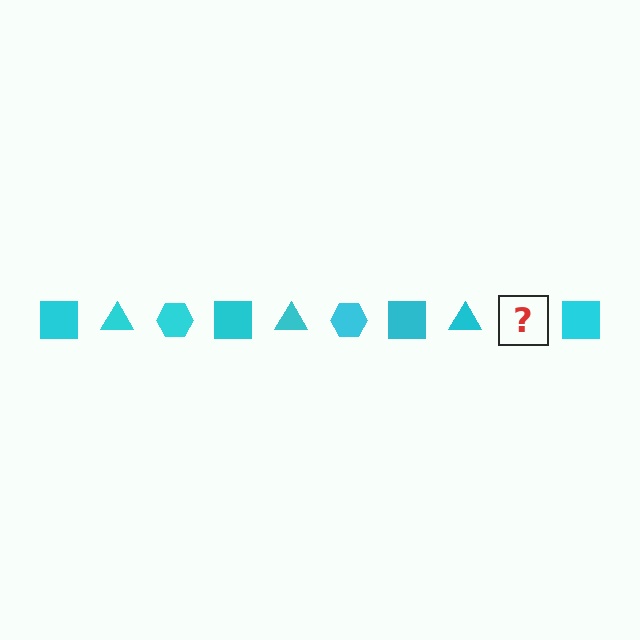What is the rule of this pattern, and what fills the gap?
The rule is that the pattern cycles through square, triangle, hexagon shapes in cyan. The gap should be filled with a cyan hexagon.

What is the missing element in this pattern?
The missing element is a cyan hexagon.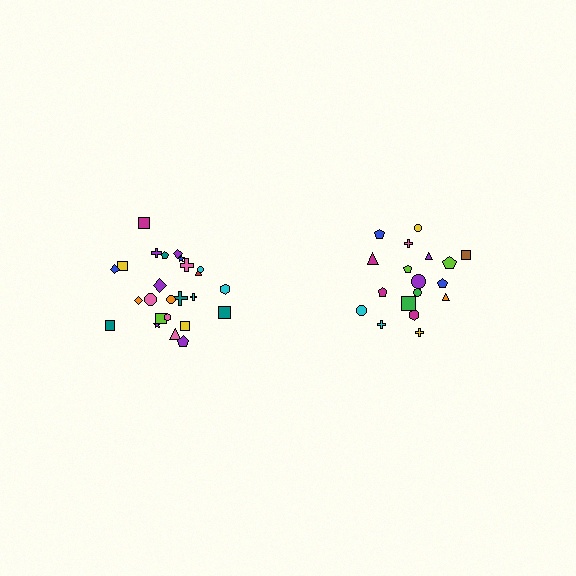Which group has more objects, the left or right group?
The left group.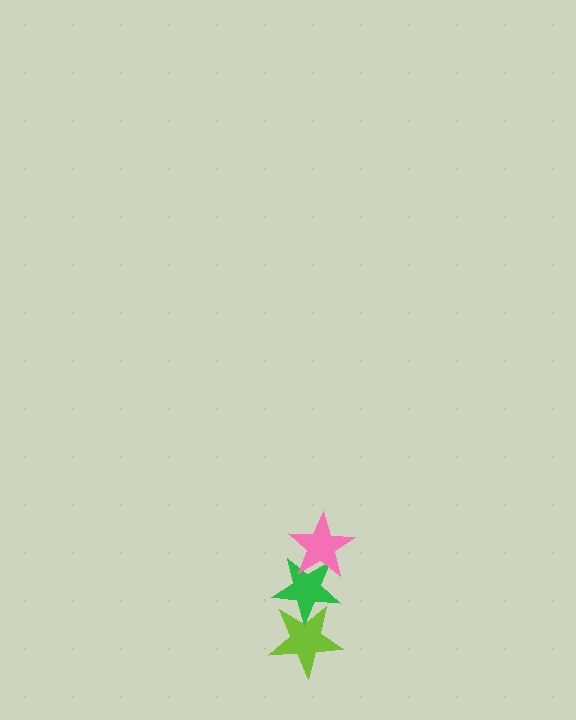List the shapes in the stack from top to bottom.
From top to bottom: the pink star, the green star, the lime star.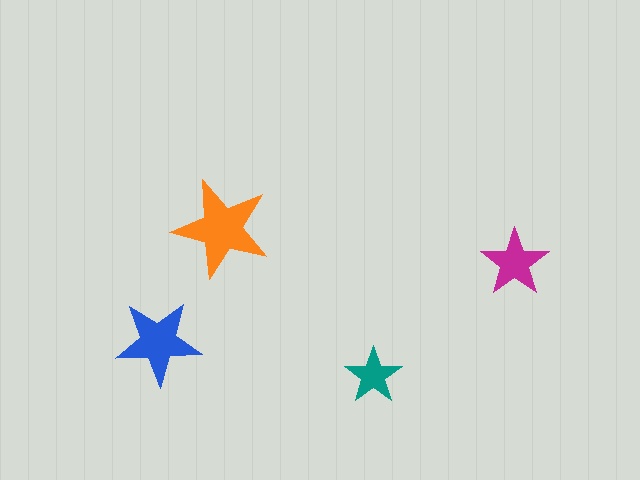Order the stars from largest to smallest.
the orange one, the blue one, the magenta one, the teal one.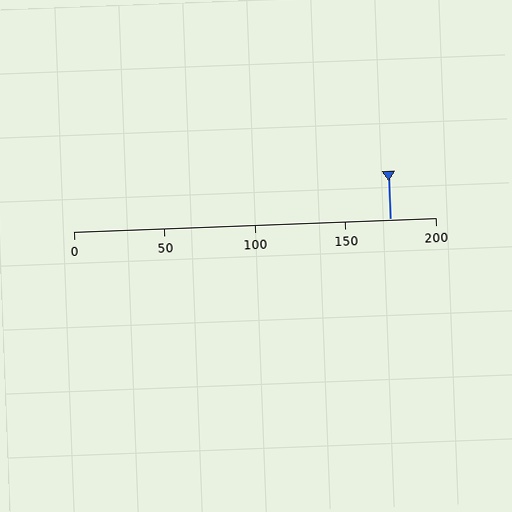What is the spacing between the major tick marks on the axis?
The major ticks are spaced 50 apart.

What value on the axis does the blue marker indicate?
The marker indicates approximately 175.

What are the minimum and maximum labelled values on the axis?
The axis runs from 0 to 200.